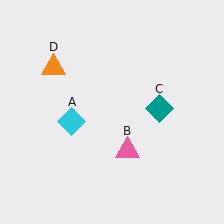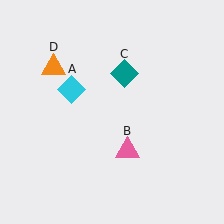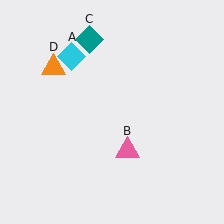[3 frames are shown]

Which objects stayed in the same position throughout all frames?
Pink triangle (object B) and orange triangle (object D) remained stationary.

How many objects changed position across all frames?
2 objects changed position: cyan diamond (object A), teal diamond (object C).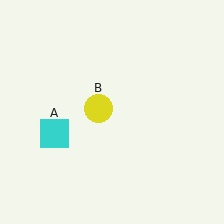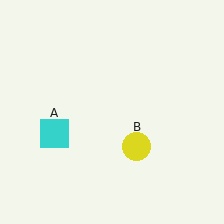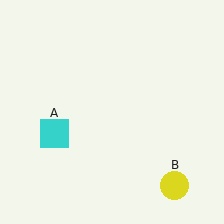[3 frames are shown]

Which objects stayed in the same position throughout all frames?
Cyan square (object A) remained stationary.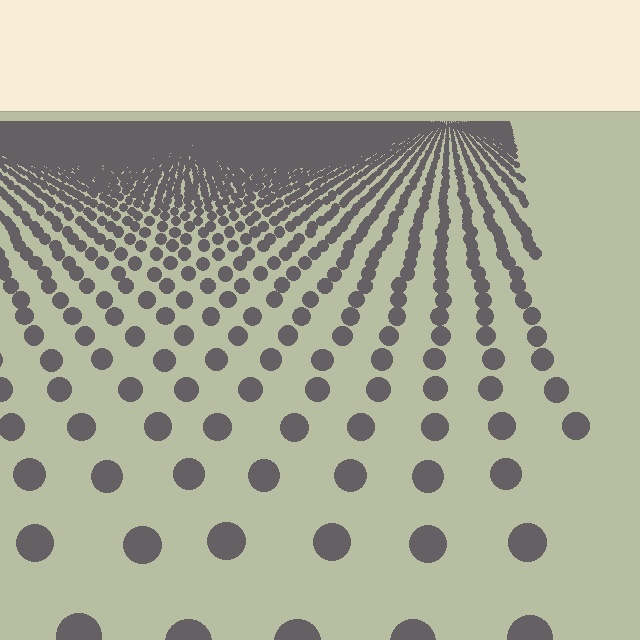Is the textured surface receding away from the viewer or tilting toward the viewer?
The surface is receding away from the viewer. Texture elements get smaller and denser toward the top.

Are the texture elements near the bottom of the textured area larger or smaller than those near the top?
Larger. Near the bottom, elements are closer to the viewer and appear at a bigger on-screen size.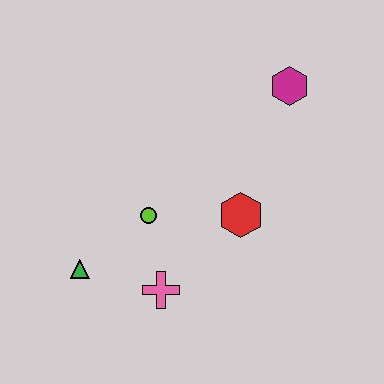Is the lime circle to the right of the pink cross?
No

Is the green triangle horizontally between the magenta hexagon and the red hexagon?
No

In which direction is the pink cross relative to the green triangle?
The pink cross is to the right of the green triangle.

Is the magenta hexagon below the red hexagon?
No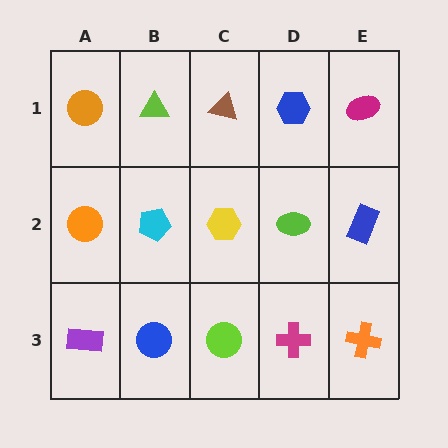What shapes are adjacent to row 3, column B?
A cyan pentagon (row 2, column B), a purple rectangle (row 3, column A), a lime circle (row 3, column C).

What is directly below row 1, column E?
A blue rectangle.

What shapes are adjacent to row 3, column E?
A blue rectangle (row 2, column E), a magenta cross (row 3, column D).